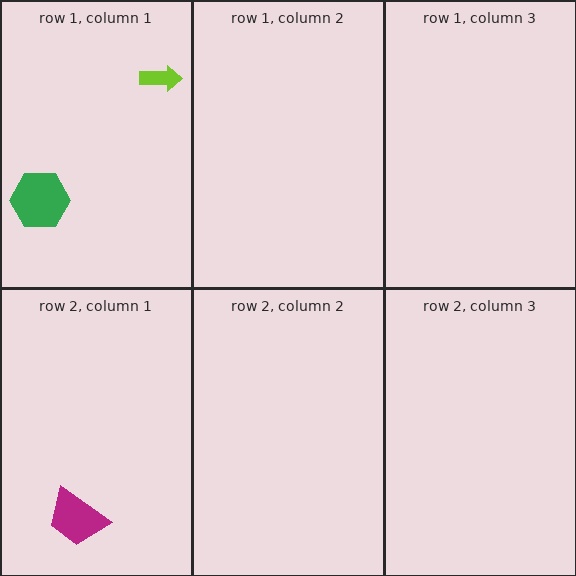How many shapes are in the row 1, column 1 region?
2.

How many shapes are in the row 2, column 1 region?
1.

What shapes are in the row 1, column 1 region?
The lime arrow, the green hexagon.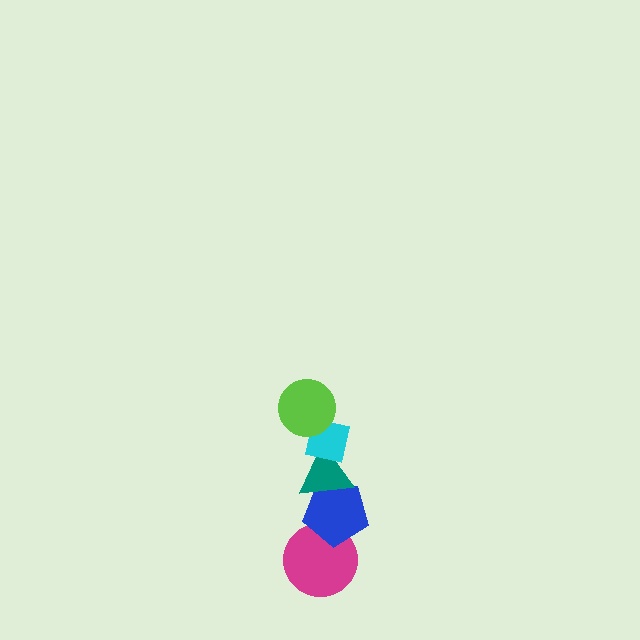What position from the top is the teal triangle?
The teal triangle is 3rd from the top.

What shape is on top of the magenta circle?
The blue pentagon is on top of the magenta circle.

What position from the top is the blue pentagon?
The blue pentagon is 4th from the top.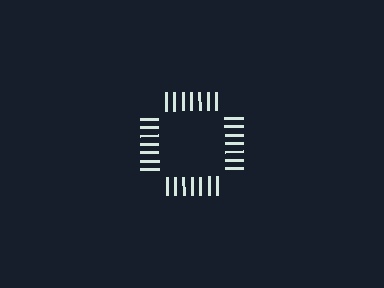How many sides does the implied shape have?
4 sides — the line-ends trace a square.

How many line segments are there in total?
28 — 7 along each of the 4 edges.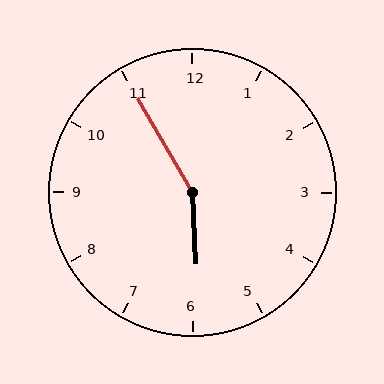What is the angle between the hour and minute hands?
Approximately 152 degrees.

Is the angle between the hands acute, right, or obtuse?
It is obtuse.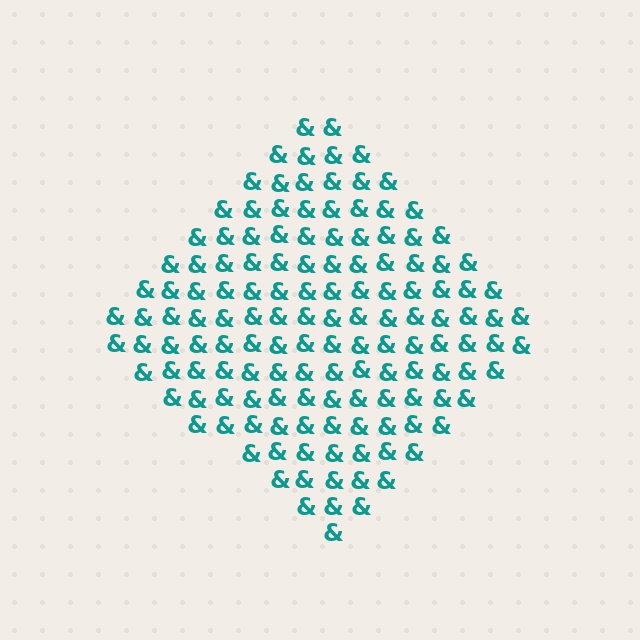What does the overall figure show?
The overall figure shows a diamond.